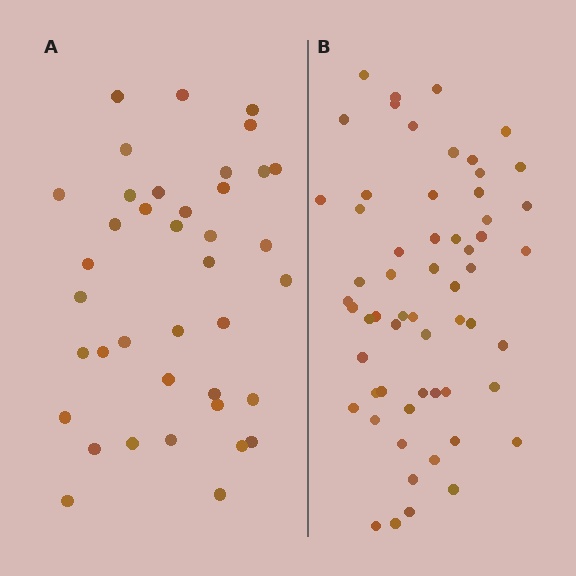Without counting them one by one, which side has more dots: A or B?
Region B (the right region) has more dots.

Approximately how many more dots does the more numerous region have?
Region B has approximately 20 more dots than region A.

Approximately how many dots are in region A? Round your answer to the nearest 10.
About 40 dots. (The exact count is 39, which rounds to 40.)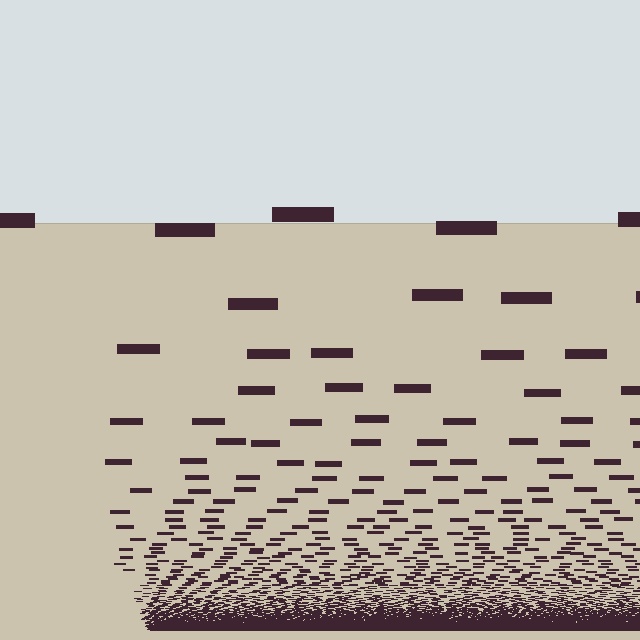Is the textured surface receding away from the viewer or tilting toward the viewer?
The surface appears to tilt toward the viewer. Texture elements get larger and sparser toward the top.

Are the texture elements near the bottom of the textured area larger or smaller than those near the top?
Smaller. The gradient is inverted — elements near the bottom are smaller and denser.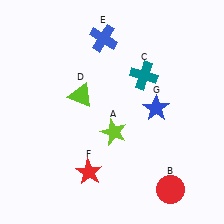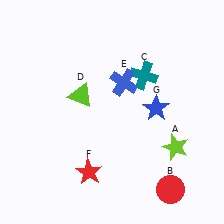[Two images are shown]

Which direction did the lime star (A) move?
The lime star (A) moved right.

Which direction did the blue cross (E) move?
The blue cross (E) moved down.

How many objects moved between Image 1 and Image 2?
2 objects moved between the two images.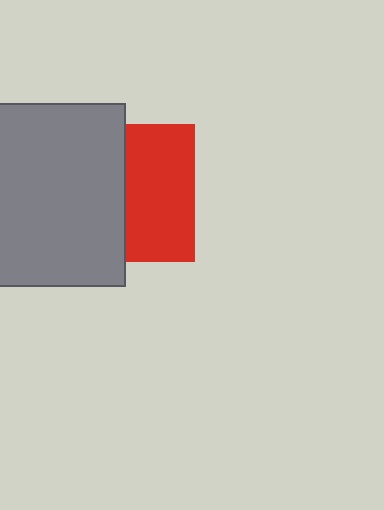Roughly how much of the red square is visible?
About half of it is visible (roughly 51%).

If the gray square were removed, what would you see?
You would see the complete red square.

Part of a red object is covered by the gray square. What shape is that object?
It is a square.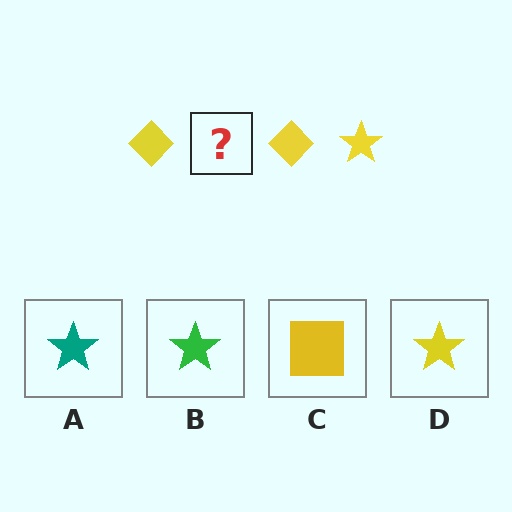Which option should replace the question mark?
Option D.